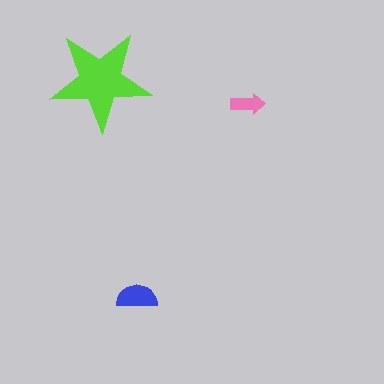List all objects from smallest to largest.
The pink arrow, the blue semicircle, the lime star.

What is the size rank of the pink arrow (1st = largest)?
3rd.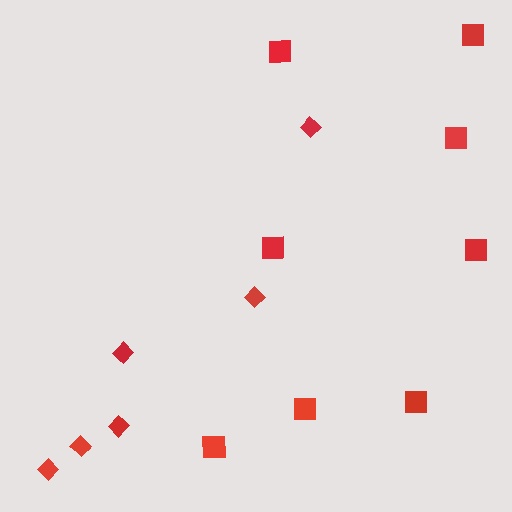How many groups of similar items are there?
There are 2 groups: one group of diamonds (6) and one group of squares (8).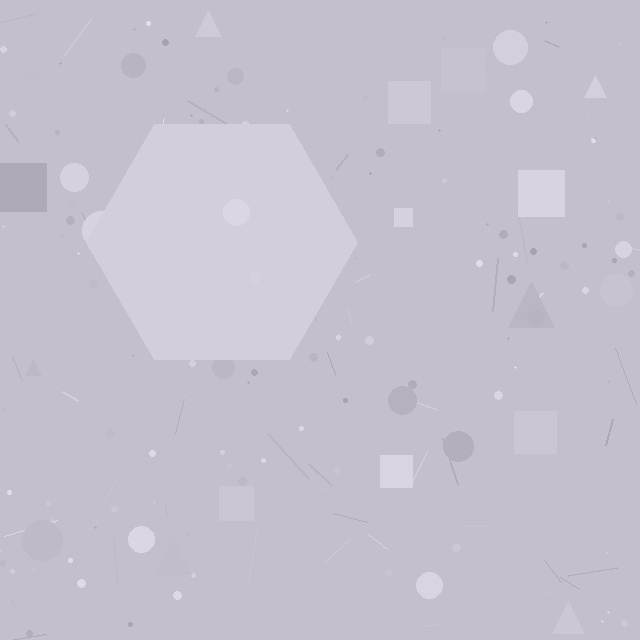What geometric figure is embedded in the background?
A hexagon is embedded in the background.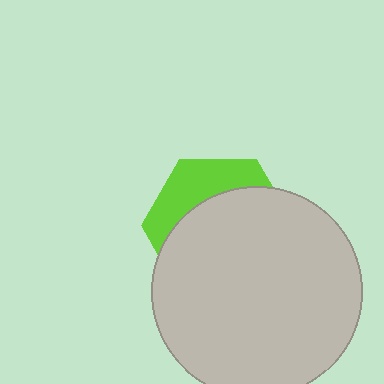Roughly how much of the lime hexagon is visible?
A small part of it is visible (roughly 31%).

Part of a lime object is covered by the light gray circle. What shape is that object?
It is a hexagon.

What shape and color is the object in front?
The object in front is a light gray circle.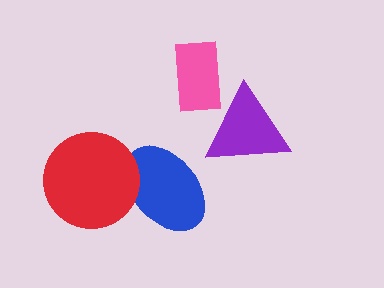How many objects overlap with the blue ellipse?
1 object overlaps with the blue ellipse.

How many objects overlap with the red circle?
1 object overlaps with the red circle.